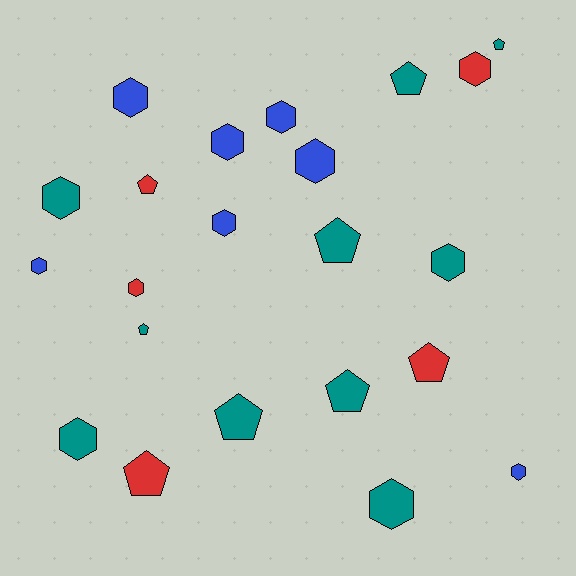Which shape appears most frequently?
Hexagon, with 13 objects.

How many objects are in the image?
There are 22 objects.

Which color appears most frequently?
Teal, with 10 objects.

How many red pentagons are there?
There are 3 red pentagons.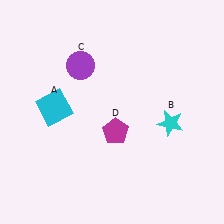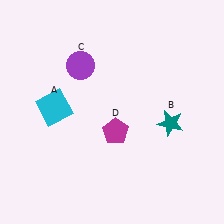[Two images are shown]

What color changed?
The star (B) changed from cyan in Image 1 to teal in Image 2.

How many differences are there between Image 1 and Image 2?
There is 1 difference between the two images.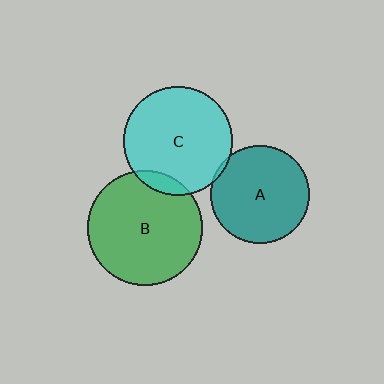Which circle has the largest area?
Circle B (green).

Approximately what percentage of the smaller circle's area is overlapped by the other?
Approximately 10%.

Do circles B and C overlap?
Yes.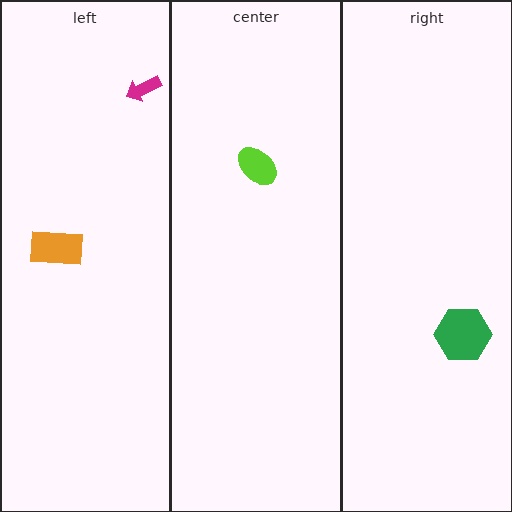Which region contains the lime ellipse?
The center region.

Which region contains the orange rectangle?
The left region.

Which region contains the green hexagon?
The right region.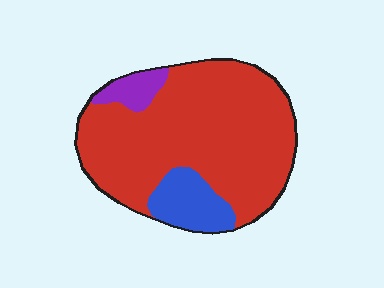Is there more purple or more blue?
Blue.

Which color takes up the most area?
Red, at roughly 80%.